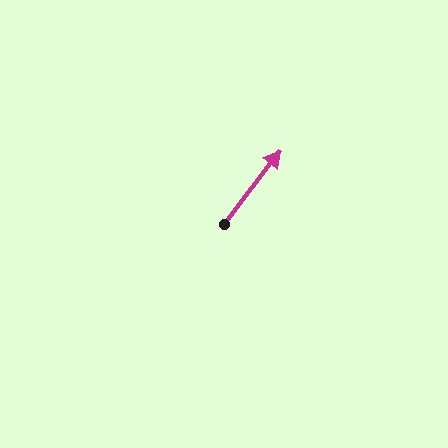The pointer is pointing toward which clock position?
Roughly 1 o'clock.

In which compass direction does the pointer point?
Northeast.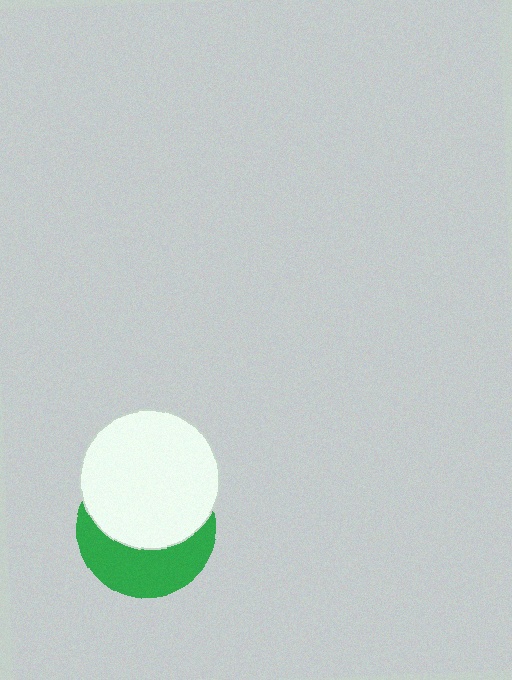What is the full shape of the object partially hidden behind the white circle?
The partially hidden object is a green circle.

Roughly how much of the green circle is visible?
A small part of it is visible (roughly 43%).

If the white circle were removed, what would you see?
You would see the complete green circle.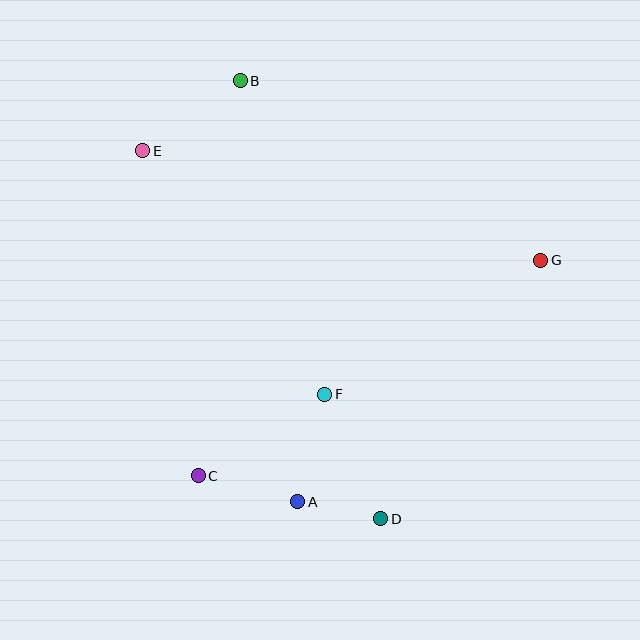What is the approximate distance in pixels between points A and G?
The distance between A and G is approximately 343 pixels.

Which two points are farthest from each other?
Points B and D are farthest from each other.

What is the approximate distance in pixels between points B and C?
The distance between B and C is approximately 397 pixels.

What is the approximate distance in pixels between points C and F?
The distance between C and F is approximately 150 pixels.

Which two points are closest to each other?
Points A and D are closest to each other.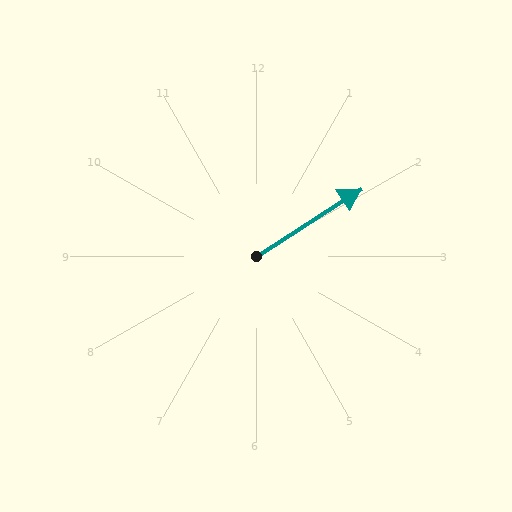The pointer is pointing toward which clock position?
Roughly 2 o'clock.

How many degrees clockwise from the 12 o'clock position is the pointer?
Approximately 57 degrees.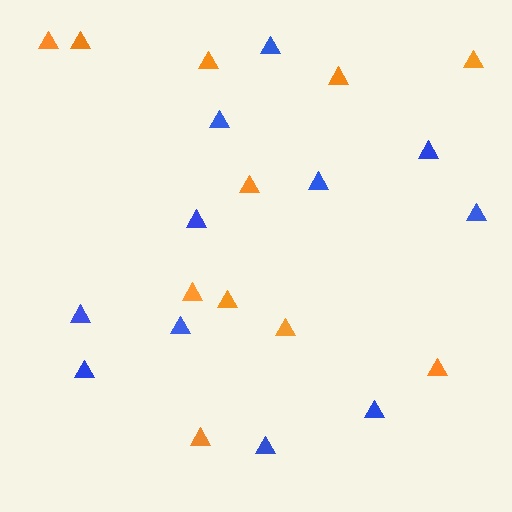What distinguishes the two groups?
There are 2 groups: one group of orange triangles (11) and one group of blue triangles (11).